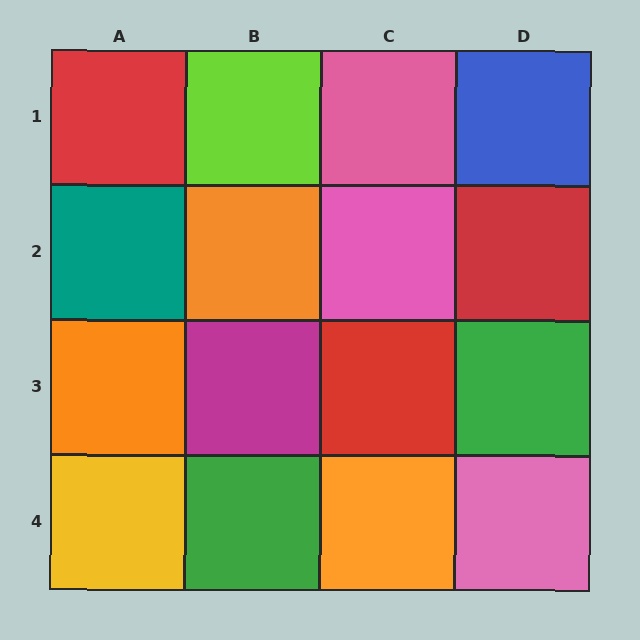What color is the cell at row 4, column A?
Yellow.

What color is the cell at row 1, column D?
Blue.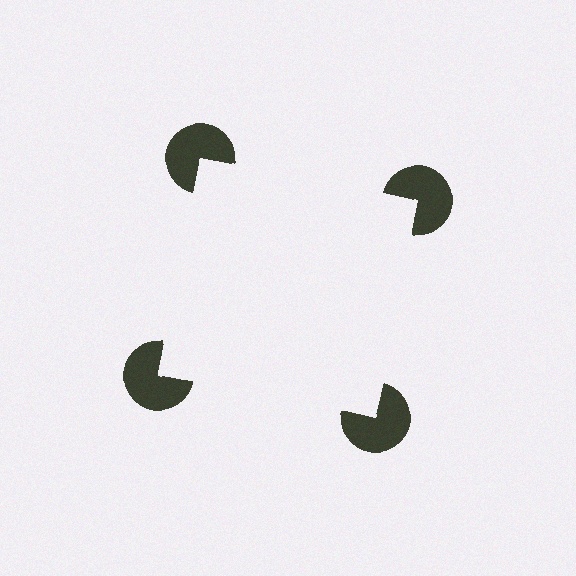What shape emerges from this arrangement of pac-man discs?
An illusory square — its edges are inferred from the aligned wedge cuts in the pac-man discs, not physically drawn.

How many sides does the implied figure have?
4 sides.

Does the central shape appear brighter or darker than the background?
It typically appears slightly brighter than the background, even though no actual brightness change is drawn.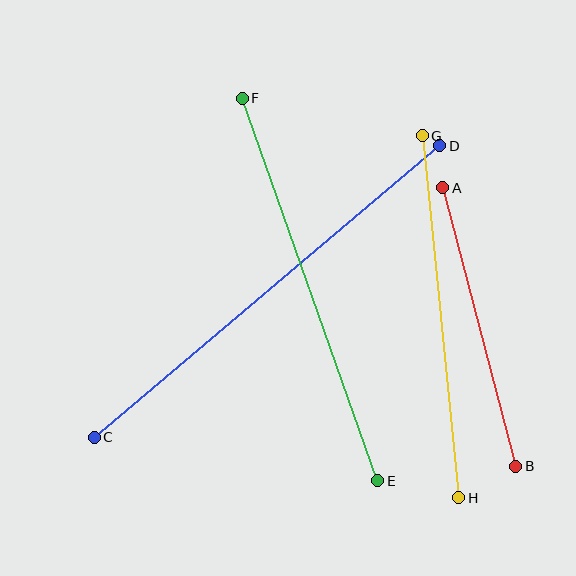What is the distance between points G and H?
The distance is approximately 363 pixels.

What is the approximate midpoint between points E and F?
The midpoint is at approximately (310, 289) pixels.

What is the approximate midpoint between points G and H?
The midpoint is at approximately (441, 317) pixels.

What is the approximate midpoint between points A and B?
The midpoint is at approximately (479, 327) pixels.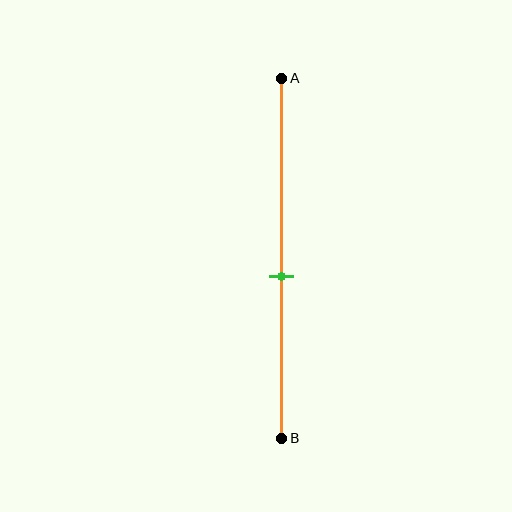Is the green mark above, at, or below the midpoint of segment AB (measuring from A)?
The green mark is below the midpoint of segment AB.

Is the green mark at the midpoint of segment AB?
No, the mark is at about 55% from A, not at the 50% midpoint.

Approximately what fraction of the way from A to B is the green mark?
The green mark is approximately 55% of the way from A to B.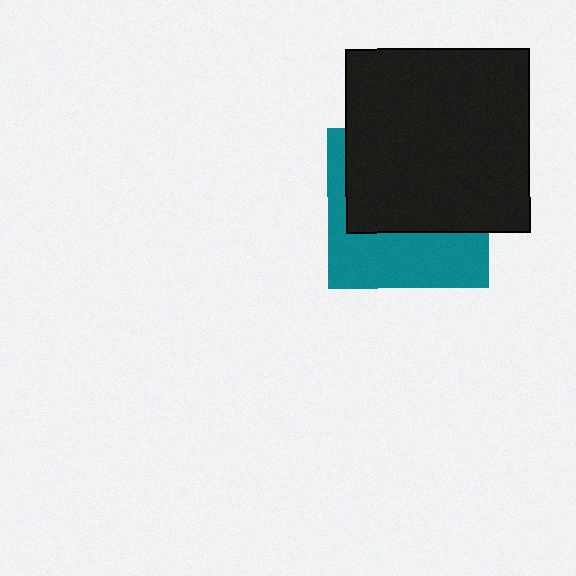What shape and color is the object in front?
The object in front is a black square.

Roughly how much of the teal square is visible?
A small part of it is visible (roughly 42%).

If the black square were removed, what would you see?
You would see the complete teal square.